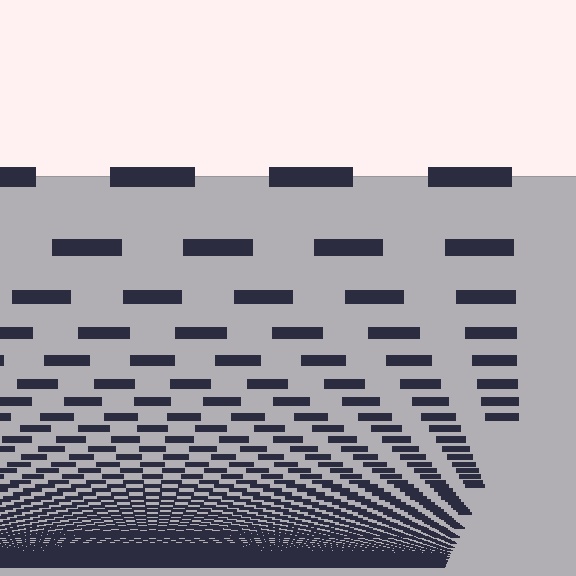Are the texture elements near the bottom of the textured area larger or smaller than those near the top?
Smaller. The gradient is inverted — elements near the bottom are smaller and denser.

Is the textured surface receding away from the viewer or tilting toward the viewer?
The surface appears to tilt toward the viewer. Texture elements get larger and sparser toward the top.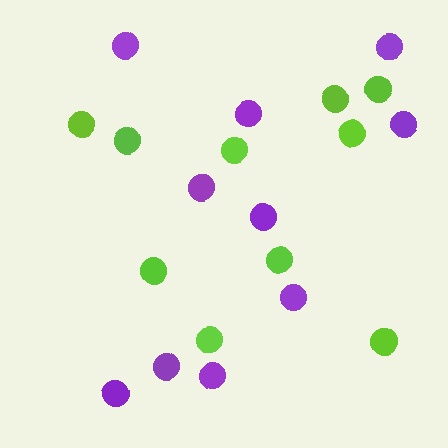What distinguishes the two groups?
There are 2 groups: one group of purple circles (10) and one group of lime circles (10).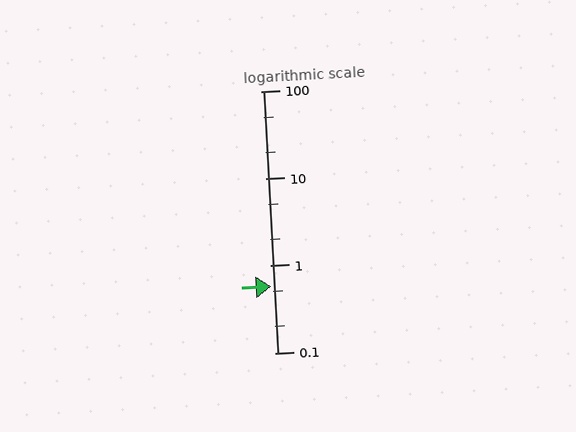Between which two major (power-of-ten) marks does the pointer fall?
The pointer is between 0.1 and 1.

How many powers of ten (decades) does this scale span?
The scale spans 3 decades, from 0.1 to 100.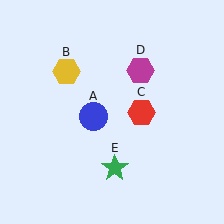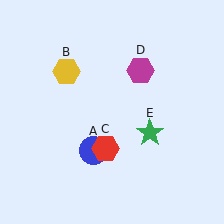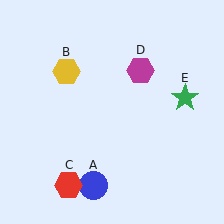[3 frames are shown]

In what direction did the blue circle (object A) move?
The blue circle (object A) moved down.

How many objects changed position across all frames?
3 objects changed position: blue circle (object A), red hexagon (object C), green star (object E).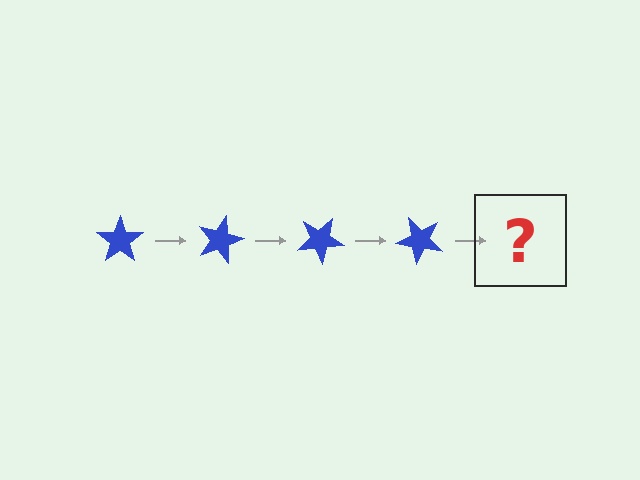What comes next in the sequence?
The next element should be a blue star rotated 60 degrees.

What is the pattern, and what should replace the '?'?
The pattern is that the star rotates 15 degrees each step. The '?' should be a blue star rotated 60 degrees.